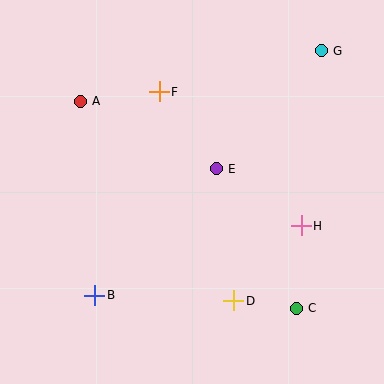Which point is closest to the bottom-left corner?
Point B is closest to the bottom-left corner.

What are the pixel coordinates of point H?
Point H is at (301, 226).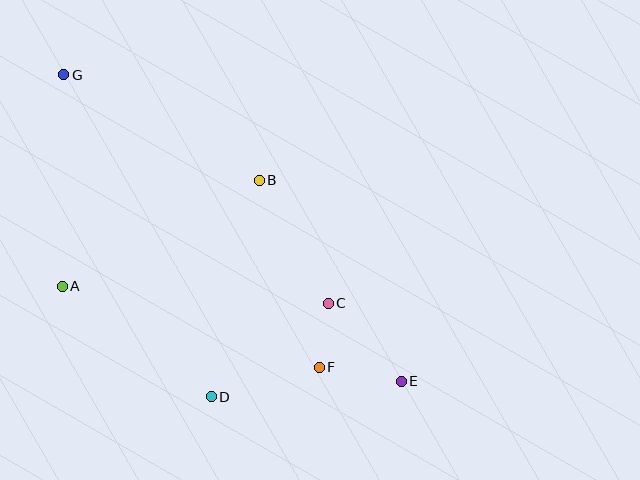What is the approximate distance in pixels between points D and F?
The distance between D and F is approximately 112 pixels.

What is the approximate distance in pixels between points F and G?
The distance between F and G is approximately 388 pixels.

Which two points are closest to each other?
Points C and F are closest to each other.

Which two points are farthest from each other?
Points E and G are farthest from each other.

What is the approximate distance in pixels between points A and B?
The distance between A and B is approximately 224 pixels.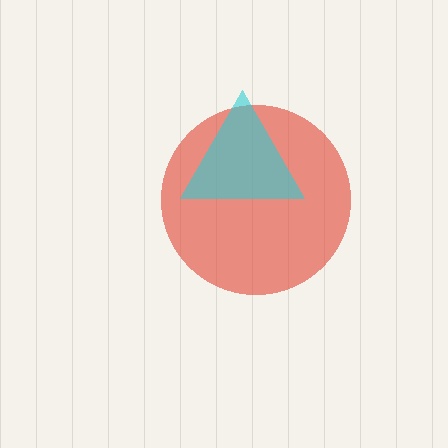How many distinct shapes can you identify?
There are 2 distinct shapes: a red circle, a cyan triangle.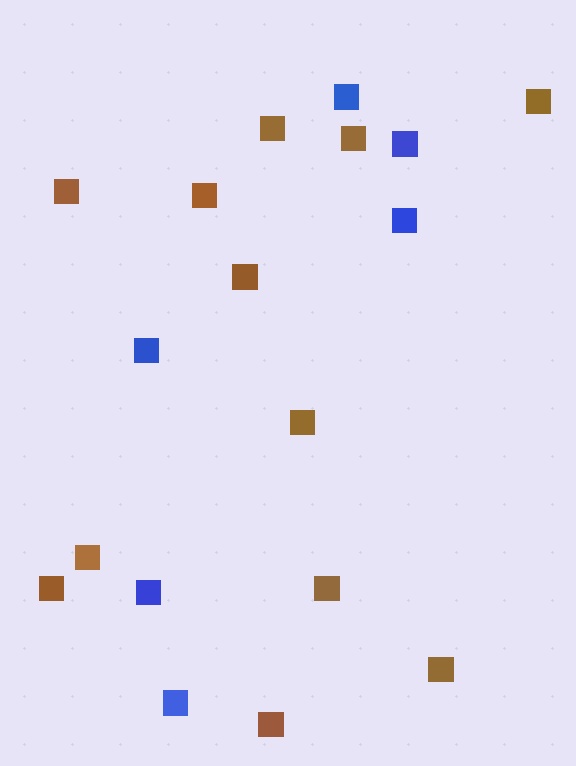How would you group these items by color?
There are 2 groups: one group of brown squares (12) and one group of blue squares (6).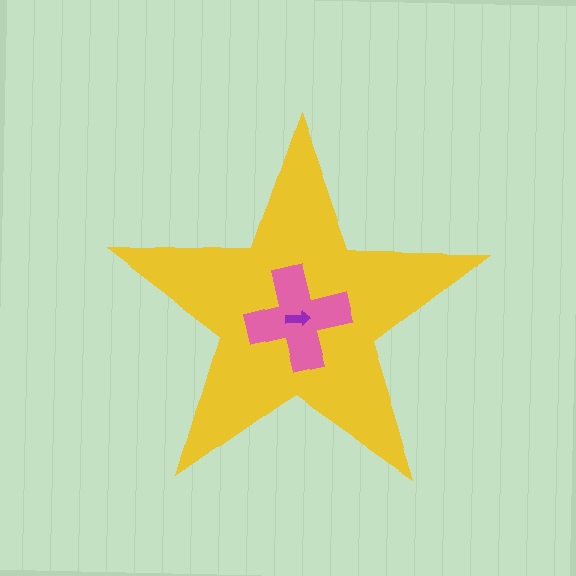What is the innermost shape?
The purple arrow.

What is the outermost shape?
The yellow star.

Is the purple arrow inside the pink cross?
Yes.